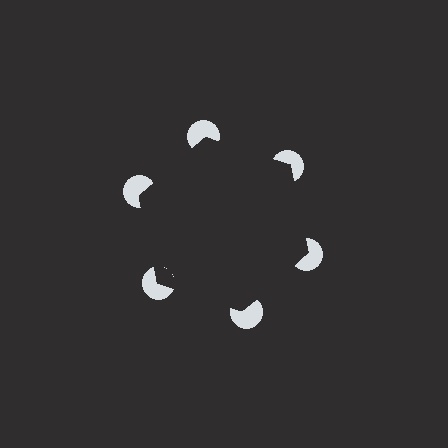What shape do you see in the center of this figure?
An illusory hexagon — its edges are inferred from the aligned wedge cuts in the pac-man discs, not physically drawn.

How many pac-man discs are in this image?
There are 6 — one at each vertex of the illusory hexagon.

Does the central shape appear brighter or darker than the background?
It typically appears slightly darker than the background, even though no actual brightness change is drawn.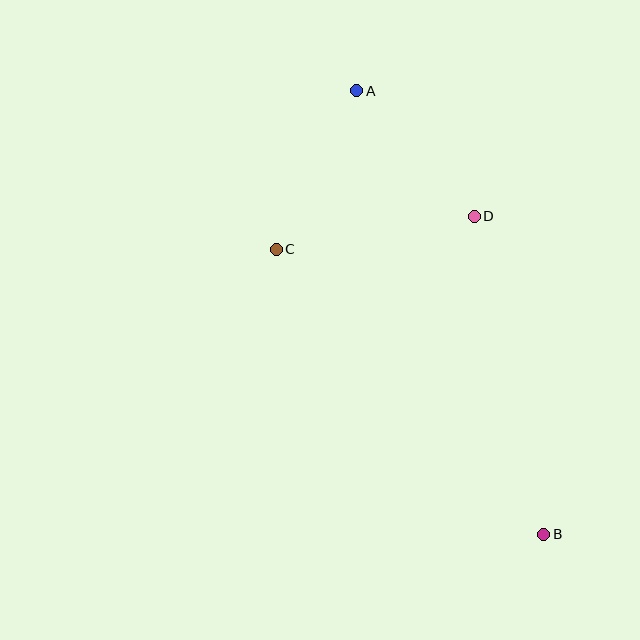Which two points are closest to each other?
Points A and D are closest to each other.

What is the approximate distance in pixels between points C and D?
The distance between C and D is approximately 201 pixels.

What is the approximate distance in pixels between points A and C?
The distance between A and C is approximately 178 pixels.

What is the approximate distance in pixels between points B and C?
The distance between B and C is approximately 391 pixels.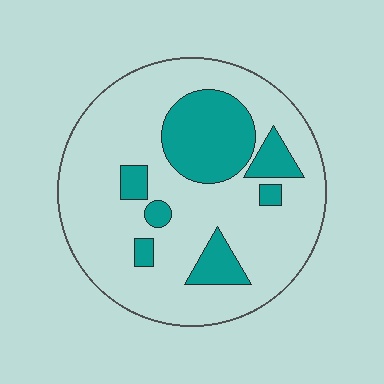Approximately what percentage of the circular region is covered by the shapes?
Approximately 25%.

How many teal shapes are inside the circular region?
7.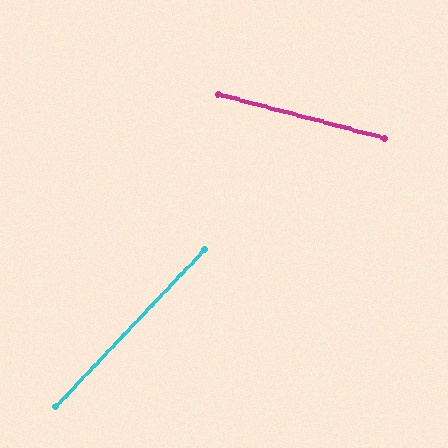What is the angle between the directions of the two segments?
Approximately 61 degrees.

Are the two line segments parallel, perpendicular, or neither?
Neither parallel nor perpendicular — they differ by about 61°.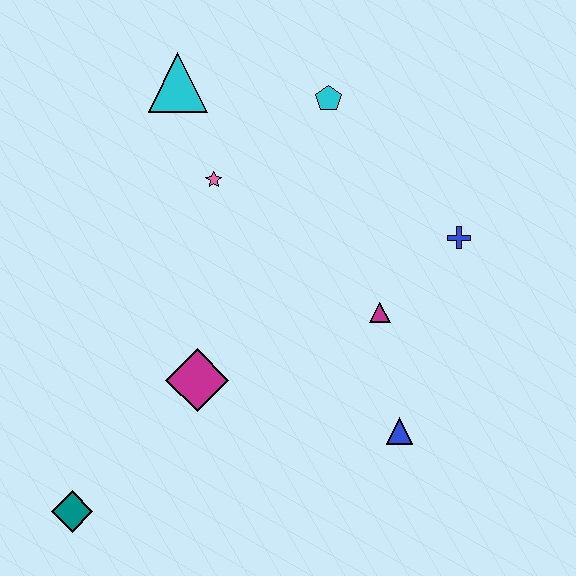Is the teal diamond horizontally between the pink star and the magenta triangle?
No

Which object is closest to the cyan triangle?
The pink star is closest to the cyan triangle.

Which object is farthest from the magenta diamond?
The cyan pentagon is farthest from the magenta diamond.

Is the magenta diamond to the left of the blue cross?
Yes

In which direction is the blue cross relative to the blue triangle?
The blue cross is above the blue triangle.